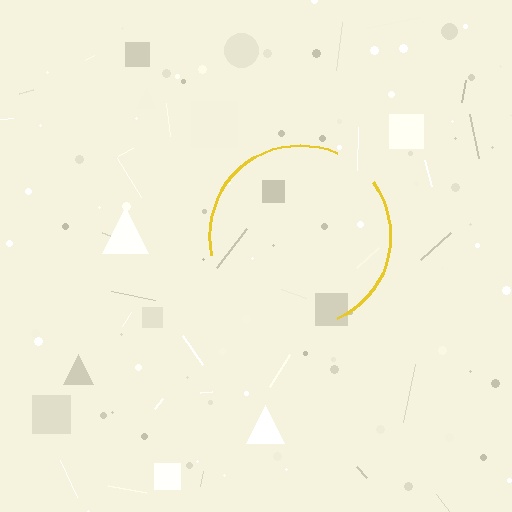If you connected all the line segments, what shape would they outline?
They would outline a circle.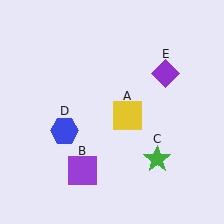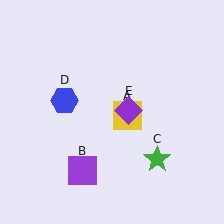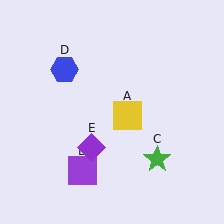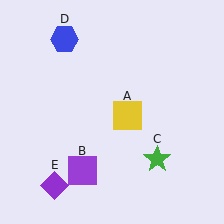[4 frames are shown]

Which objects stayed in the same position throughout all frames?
Yellow square (object A) and purple square (object B) and green star (object C) remained stationary.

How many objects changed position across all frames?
2 objects changed position: blue hexagon (object D), purple diamond (object E).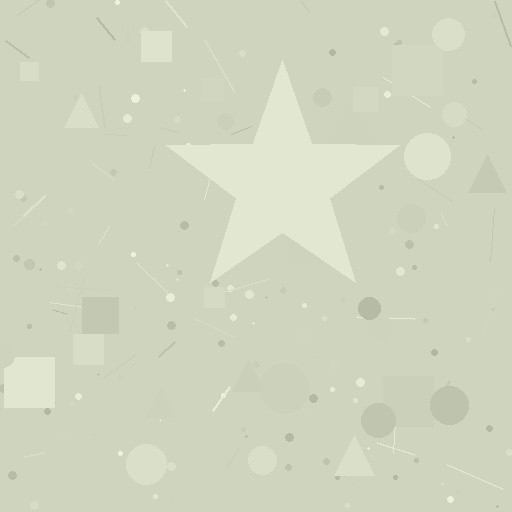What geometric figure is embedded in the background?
A star is embedded in the background.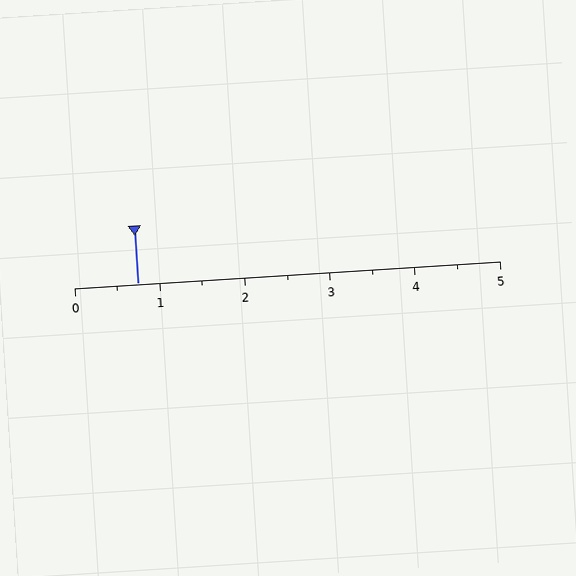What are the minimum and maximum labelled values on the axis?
The axis runs from 0 to 5.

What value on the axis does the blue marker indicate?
The marker indicates approximately 0.8.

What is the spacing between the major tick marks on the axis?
The major ticks are spaced 1 apart.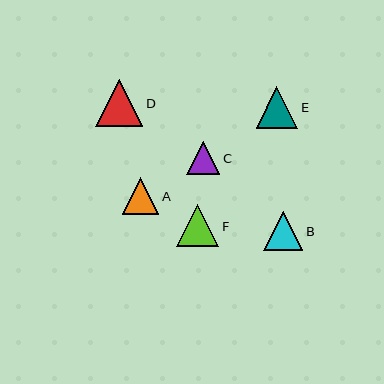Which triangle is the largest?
Triangle D is the largest with a size of approximately 47 pixels.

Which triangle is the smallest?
Triangle C is the smallest with a size of approximately 33 pixels.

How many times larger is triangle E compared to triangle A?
Triangle E is approximately 1.1 times the size of triangle A.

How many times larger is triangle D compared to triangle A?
Triangle D is approximately 1.3 times the size of triangle A.